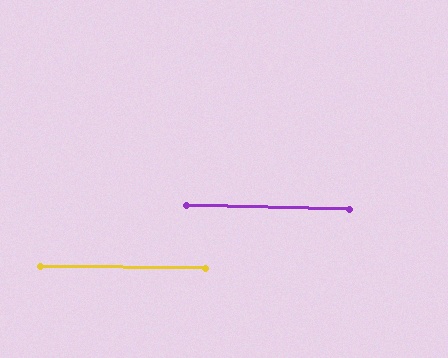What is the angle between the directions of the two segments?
Approximately 1 degree.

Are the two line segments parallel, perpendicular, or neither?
Parallel — their directions differ by only 0.6°.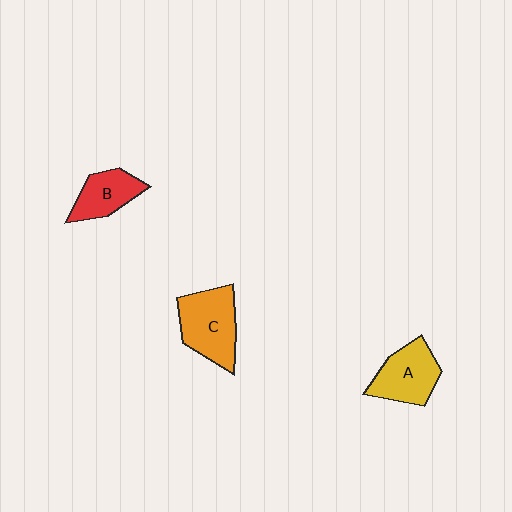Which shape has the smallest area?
Shape B (red).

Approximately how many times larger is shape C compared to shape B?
Approximately 1.5 times.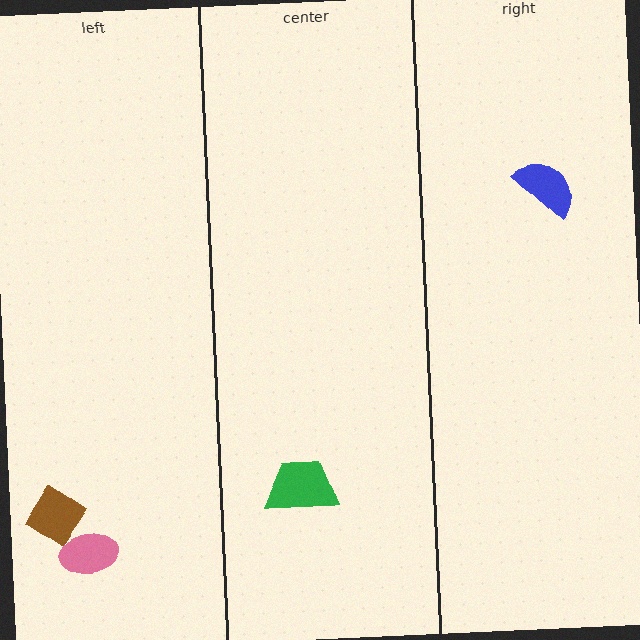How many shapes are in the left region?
2.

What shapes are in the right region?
The blue semicircle.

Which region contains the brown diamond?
The left region.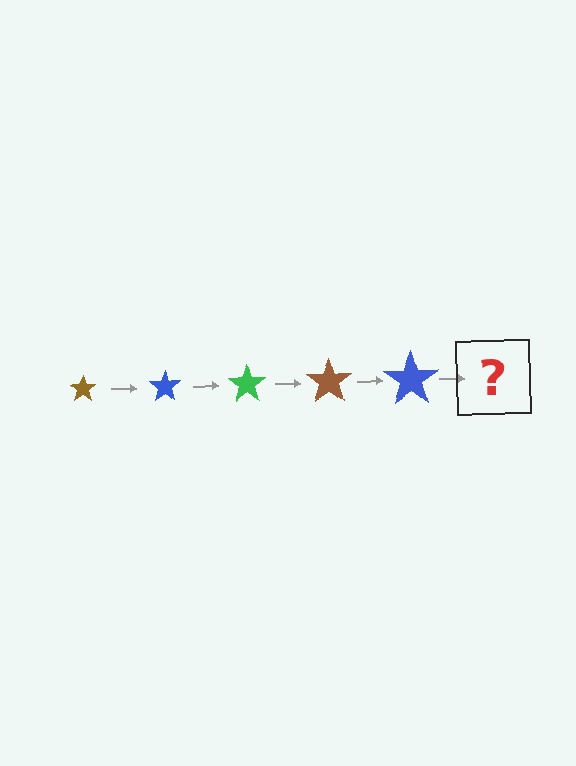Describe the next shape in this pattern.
It should be a green star, larger than the previous one.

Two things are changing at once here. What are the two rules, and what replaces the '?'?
The two rules are that the star grows larger each step and the color cycles through brown, blue, and green. The '?' should be a green star, larger than the previous one.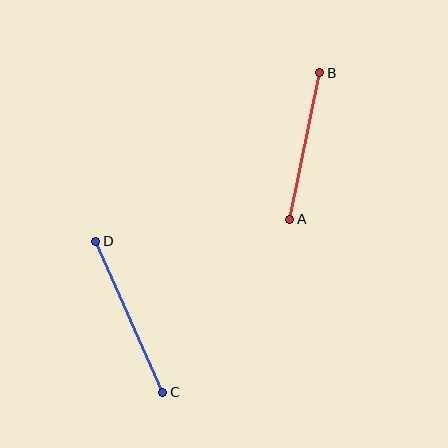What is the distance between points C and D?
The distance is approximately 165 pixels.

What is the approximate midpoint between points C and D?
The midpoint is at approximately (129, 317) pixels.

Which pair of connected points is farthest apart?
Points C and D are farthest apart.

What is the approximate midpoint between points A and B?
The midpoint is at approximately (305, 146) pixels.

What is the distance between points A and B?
The distance is approximately 149 pixels.